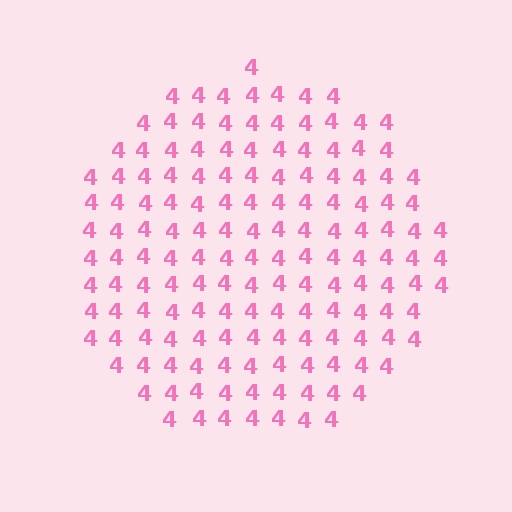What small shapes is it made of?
It is made of small digit 4's.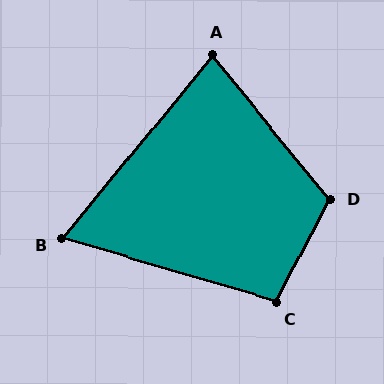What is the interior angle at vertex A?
Approximately 79 degrees (acute).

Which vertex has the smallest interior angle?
B, at approximately 67 degrees.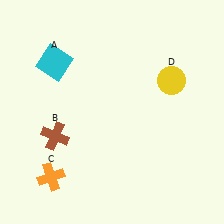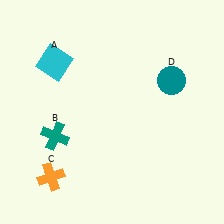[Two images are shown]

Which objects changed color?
B changed from brown to teal. D changed from yellow to teal.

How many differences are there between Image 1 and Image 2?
There are 2 differences between the two images.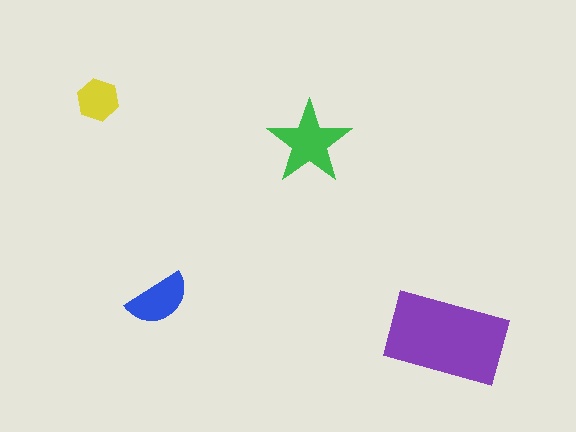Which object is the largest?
The purple rectangle.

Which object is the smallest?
The yellow hexagon.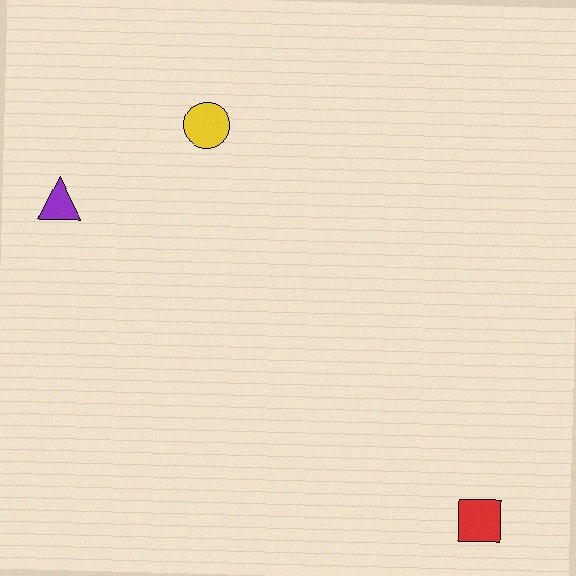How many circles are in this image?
There is 1 circle.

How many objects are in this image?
There are 3 objects.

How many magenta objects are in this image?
There are no magenta objects.